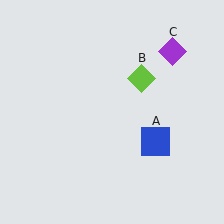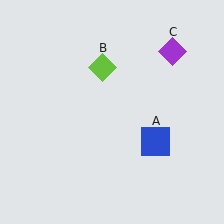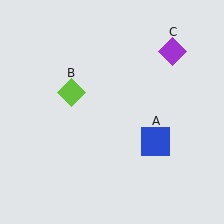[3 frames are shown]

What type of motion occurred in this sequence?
The lime diamond (object B) rotated counterclockwise around the center of the scene.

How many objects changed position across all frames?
1 object changed position: lime diamond (object B).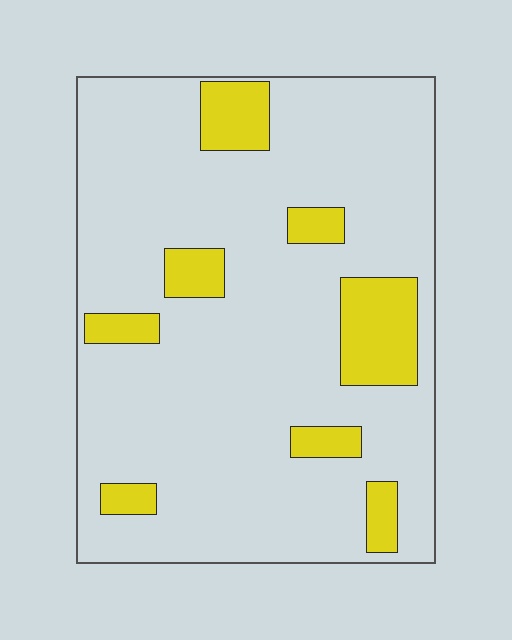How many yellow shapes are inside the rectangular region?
8.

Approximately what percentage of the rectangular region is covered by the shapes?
Approximately 15%.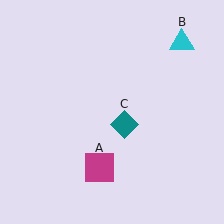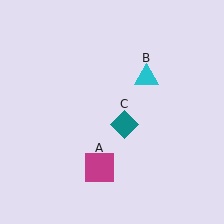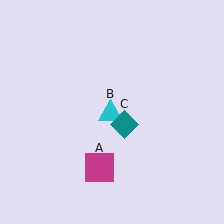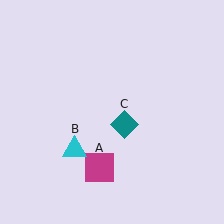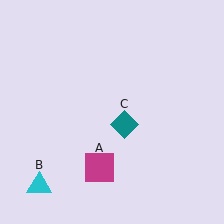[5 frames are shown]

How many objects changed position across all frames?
1 object changed position: cyan triangle (object B).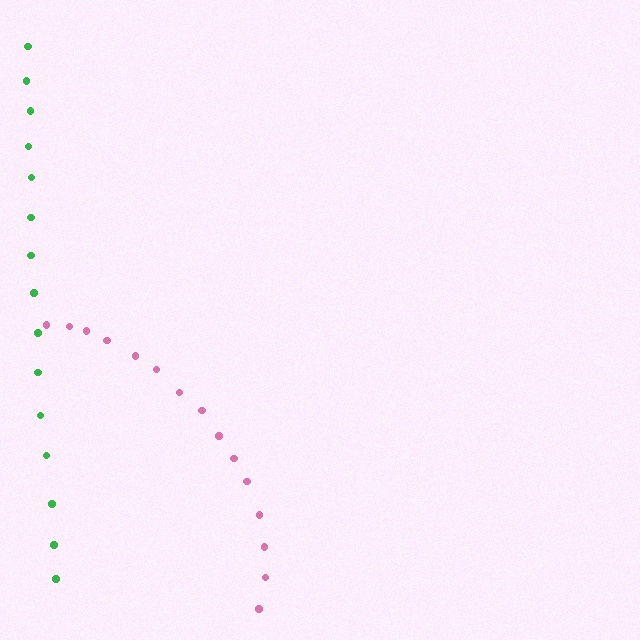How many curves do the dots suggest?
There are 2 distinct paths.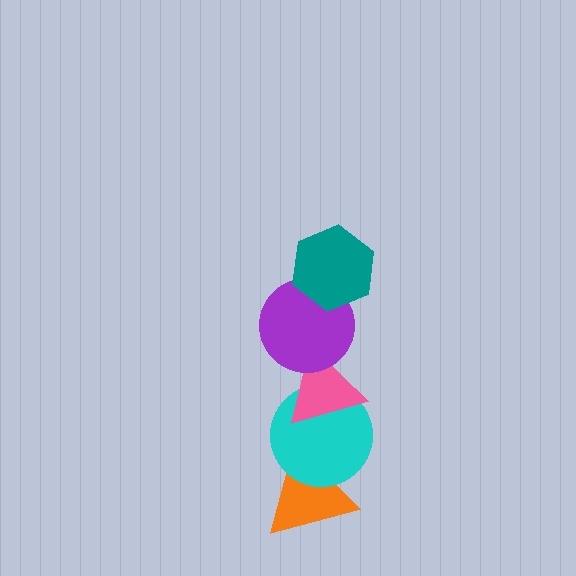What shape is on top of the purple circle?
The teal hexagon is on top of the purple circle.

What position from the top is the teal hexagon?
The teal hexagon is 1st from the top.